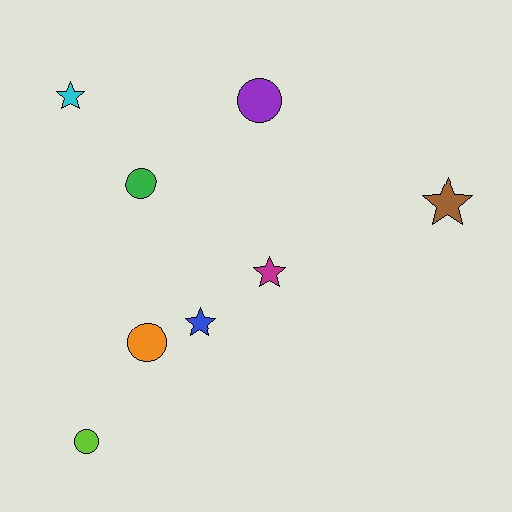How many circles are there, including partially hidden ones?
There are 4 circles.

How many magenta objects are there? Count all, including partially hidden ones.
There is 1 magenta object.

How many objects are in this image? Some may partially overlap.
There are 8 objects.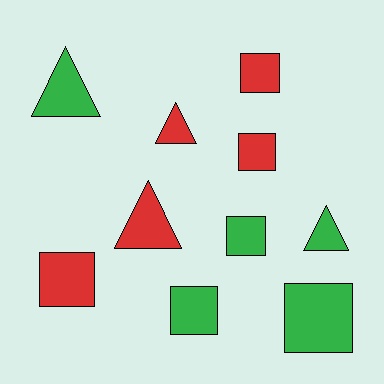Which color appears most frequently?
Green, with 5 objects.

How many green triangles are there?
There are 2 green triangles.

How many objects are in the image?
There are 10 objects.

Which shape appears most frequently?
Square, with 6 objects.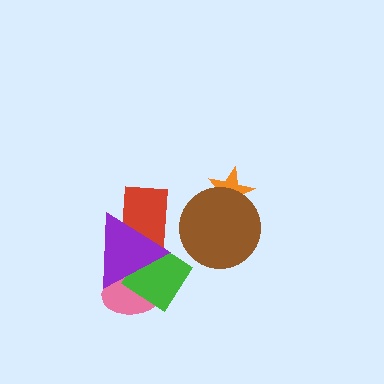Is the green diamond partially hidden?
Yes, it is partially covered by another shape.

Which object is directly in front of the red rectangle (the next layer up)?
The green diamond is directly in front of the red rectangle.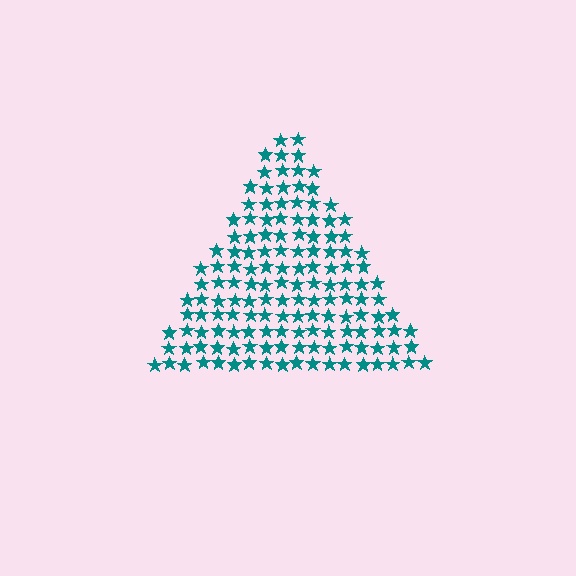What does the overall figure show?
The overall figure shows a triangle.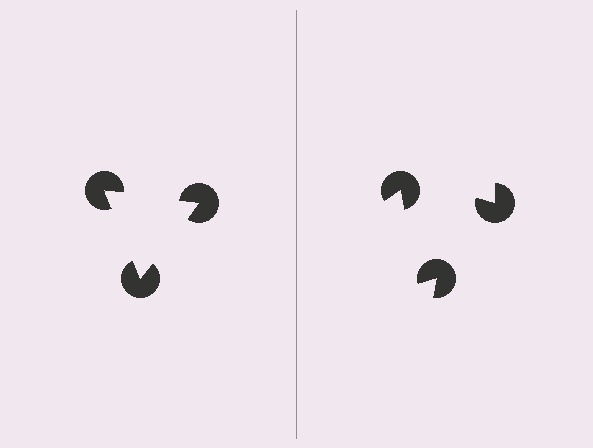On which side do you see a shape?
An illusory triangle appears on the left side. On the right side the wedge cuts are rotated, so no coherent shape forms.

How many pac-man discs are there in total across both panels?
6 — 3 on each side.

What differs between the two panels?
The pac-man discs are positioned identically on both sides; only the wedge orientations differ. On the left they align to a triangle; on the right they are misaligned.